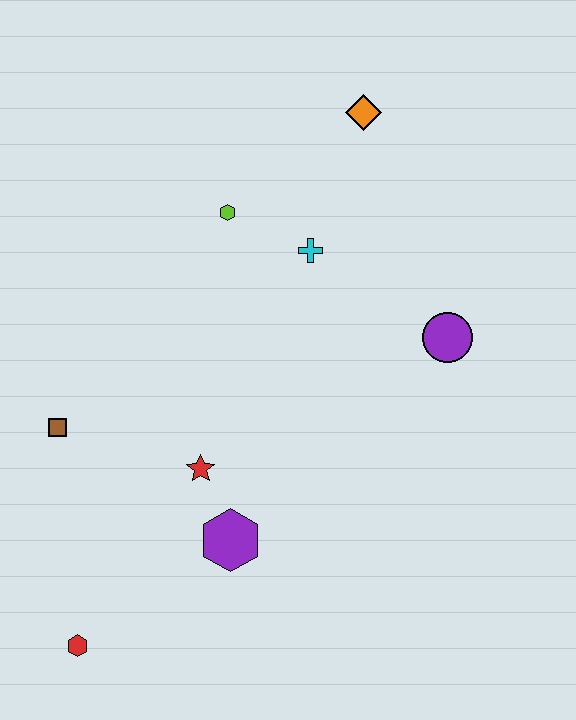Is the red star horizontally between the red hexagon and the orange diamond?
Yes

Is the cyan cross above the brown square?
Yes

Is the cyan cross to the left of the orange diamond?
Yes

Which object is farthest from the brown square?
The orange diamond is farthest from the brown square.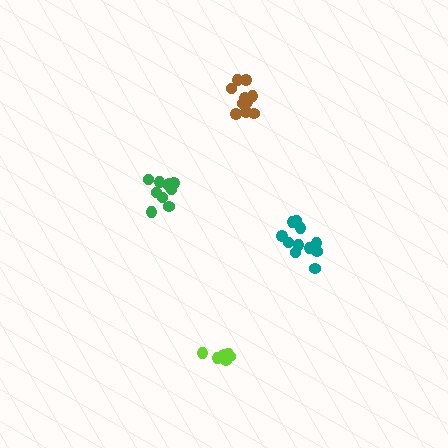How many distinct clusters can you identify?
There are 4 distinct clusters.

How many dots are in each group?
Group 1: 11 dots, Group 2: 10 dots, Group 3: 11 dots, Group 4: 7 dots (39 total).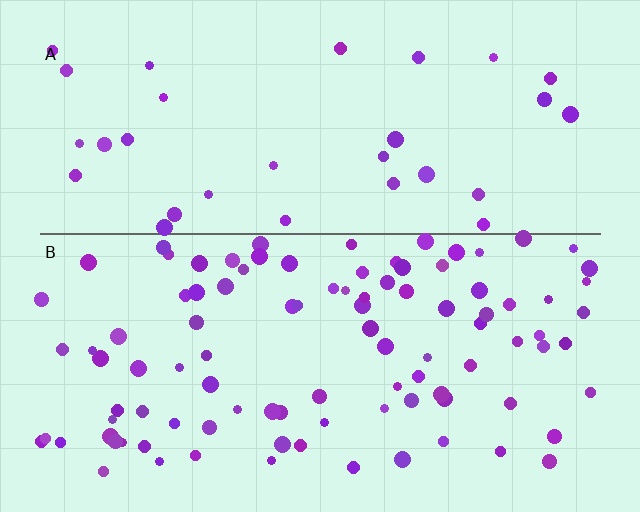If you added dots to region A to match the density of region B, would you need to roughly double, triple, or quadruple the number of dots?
Approximately triple.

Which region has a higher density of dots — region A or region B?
B (the bottom).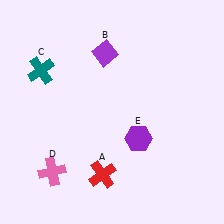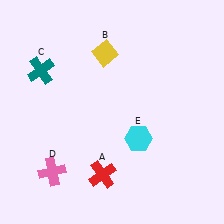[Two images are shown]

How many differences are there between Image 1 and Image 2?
There are 2 differences between the two images.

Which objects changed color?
B changed from purple to yellow. E changed from purple to cyan.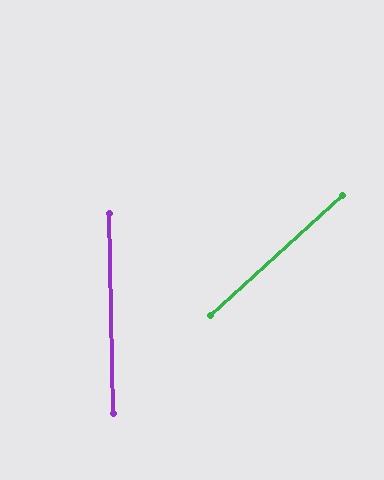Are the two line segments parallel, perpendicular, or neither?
Neither parallel nor perpendicular — they differ by about 49°.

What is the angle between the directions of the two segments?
Approximately 49 degrees.